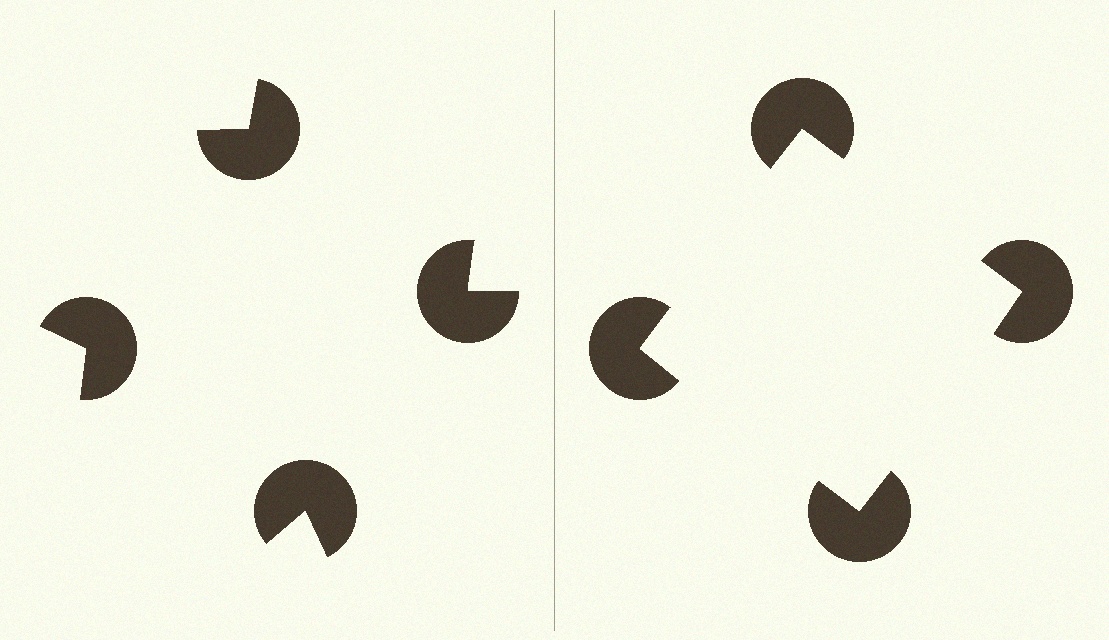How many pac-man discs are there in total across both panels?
8 — 4 on each side.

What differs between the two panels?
The pac-man discs are positioned identically on both sides; only the wedge orientations differ. On the right they align to a square; on the left they are misaligned.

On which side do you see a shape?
An illusory square appears on the right side. On the left side the wedge cuts are rotated, so no coherent shape forms.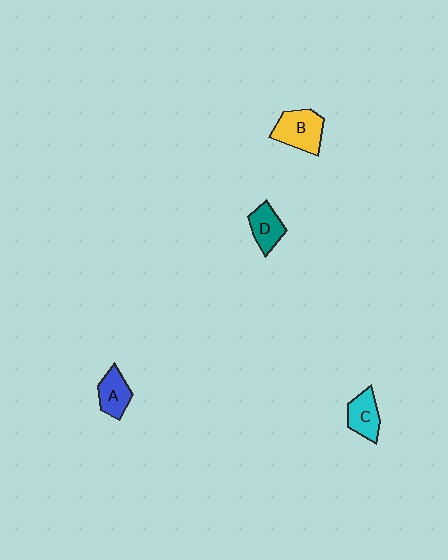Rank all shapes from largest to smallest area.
From largest to smallest: B (yellow), C (cyan), A (blue), D (teal).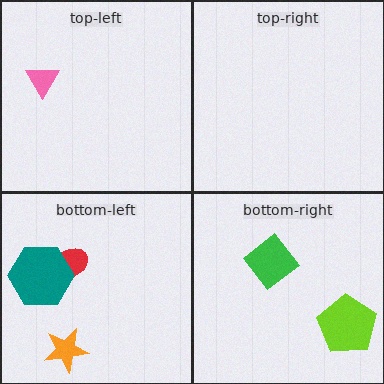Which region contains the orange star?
The bottom-left region.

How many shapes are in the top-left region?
1.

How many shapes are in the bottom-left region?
3.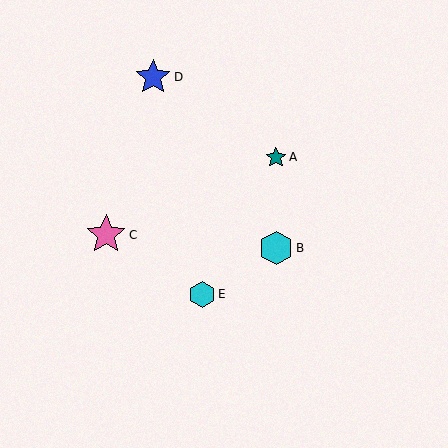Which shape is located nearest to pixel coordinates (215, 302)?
The cyan hexagon (labeled E) at (202, 295) is nearest to that location.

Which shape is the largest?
The pink star (labeled C) is the largest.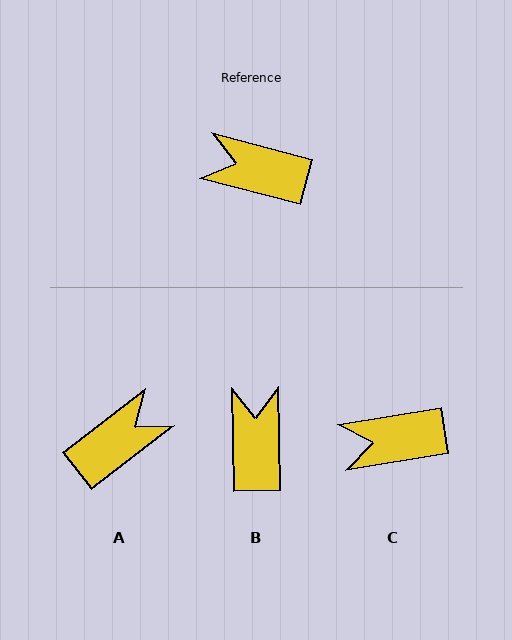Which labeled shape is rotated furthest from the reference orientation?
A, about 128 degrees away.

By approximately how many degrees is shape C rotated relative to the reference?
Approximately 24 degrees counter-clockwise.